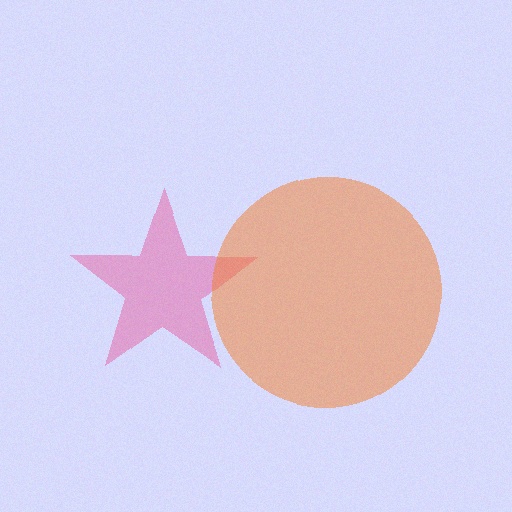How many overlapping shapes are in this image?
There are 2 overlapping shapes in the image.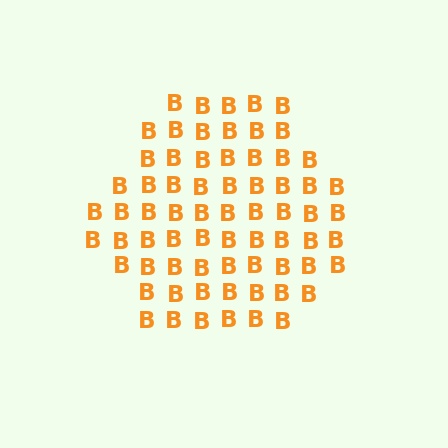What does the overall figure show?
The overall figure shows a hexagon.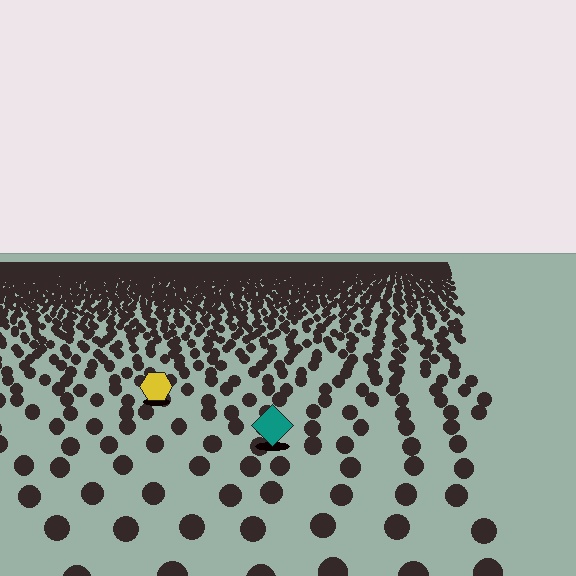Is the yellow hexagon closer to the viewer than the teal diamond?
No. The teal diamond is closer — you can tell from the texture gradient: the ground texture is coarser near it.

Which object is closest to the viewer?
The teal diamond is closest. The texture marks near it are larger and more spread out.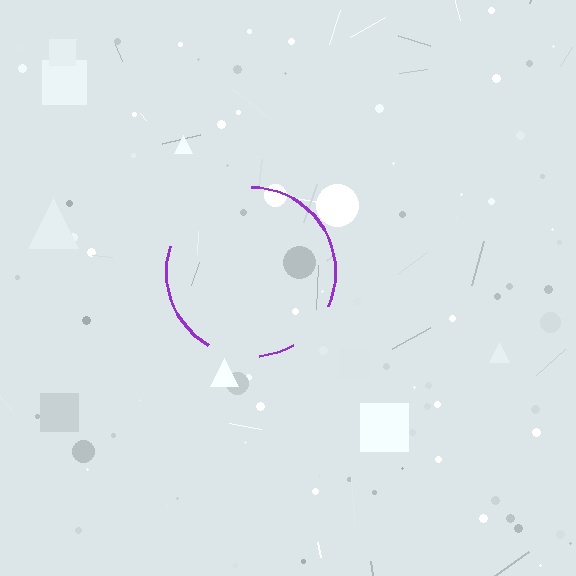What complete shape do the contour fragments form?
The contour fragments form a circle.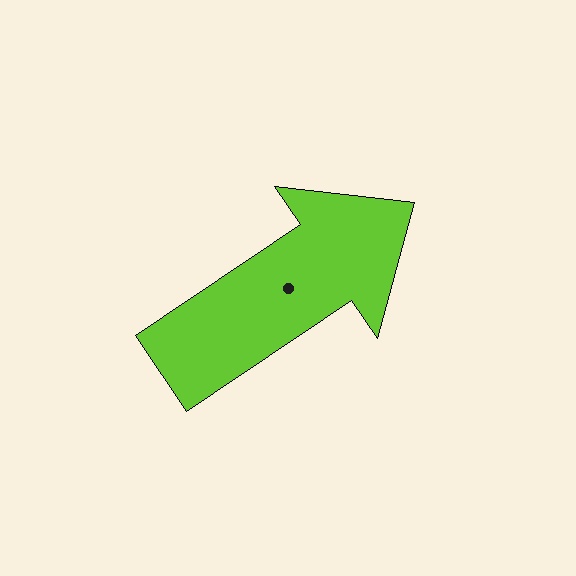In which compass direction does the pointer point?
Northeast.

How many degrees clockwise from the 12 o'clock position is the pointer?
Approximately 56 degrees.